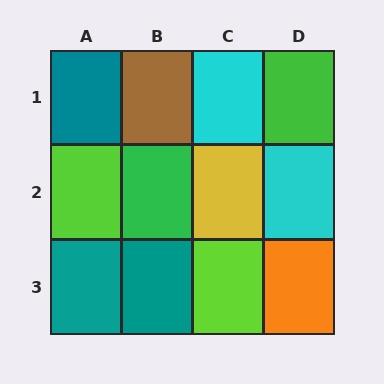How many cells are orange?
1 cell is orange.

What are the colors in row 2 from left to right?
Lime, green, yellow, cyan.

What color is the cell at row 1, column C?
Cyan.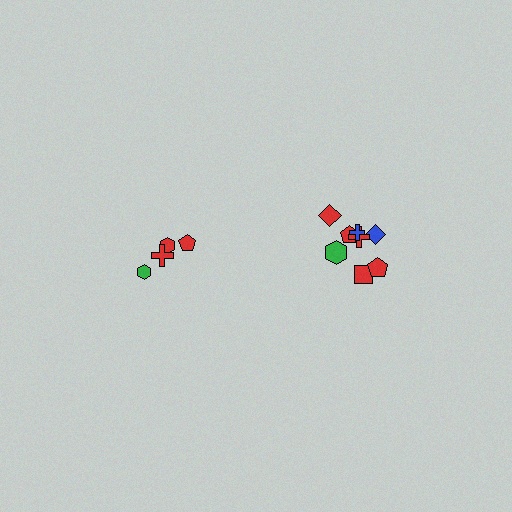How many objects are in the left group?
There are 4 objects.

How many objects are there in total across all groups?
There are 12 objects.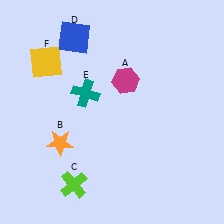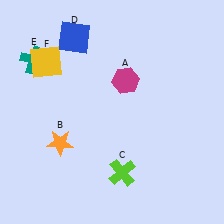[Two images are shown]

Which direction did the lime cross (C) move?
The lime cross (C) moved right.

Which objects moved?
The objects that moved are: the lime cross (C), the teal cross (E).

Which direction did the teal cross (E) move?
The teal cross (E) moved left.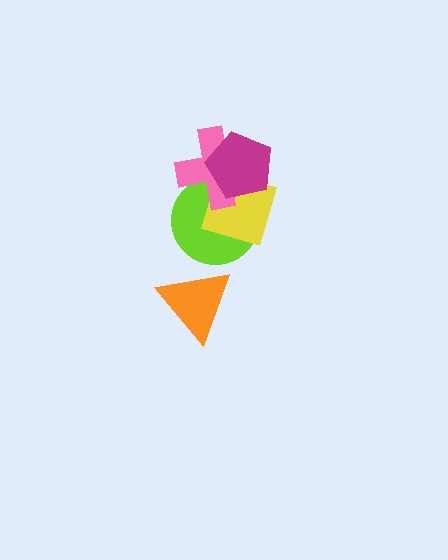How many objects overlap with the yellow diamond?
3 objects overlap with the yellow diamond.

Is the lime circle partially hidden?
Yes, it is partially covered by another shape.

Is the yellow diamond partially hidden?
Yes, it is partially covered by another shape.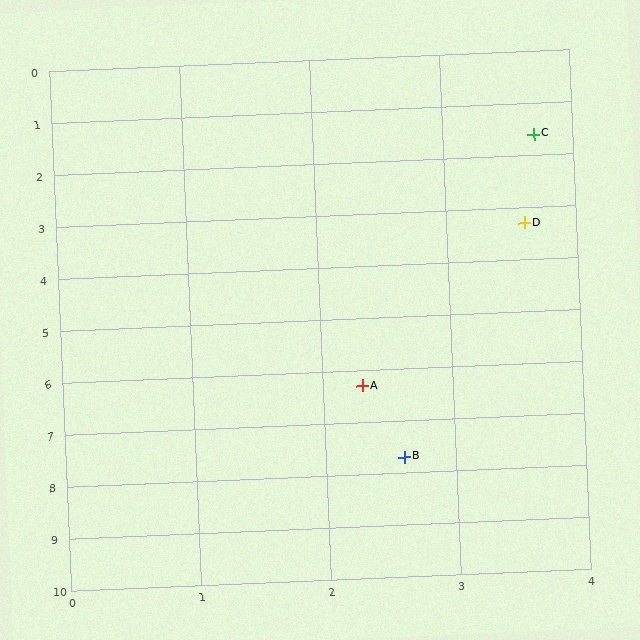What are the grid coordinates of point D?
Point D is at approximately (3.6, 3.3).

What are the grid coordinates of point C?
Point C is at approximately (3.7, 1.6).